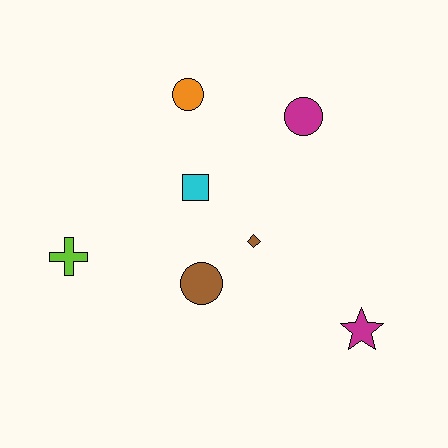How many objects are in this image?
There are 7 objects.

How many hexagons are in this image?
There are no hexagons.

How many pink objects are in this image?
There are no pink objects.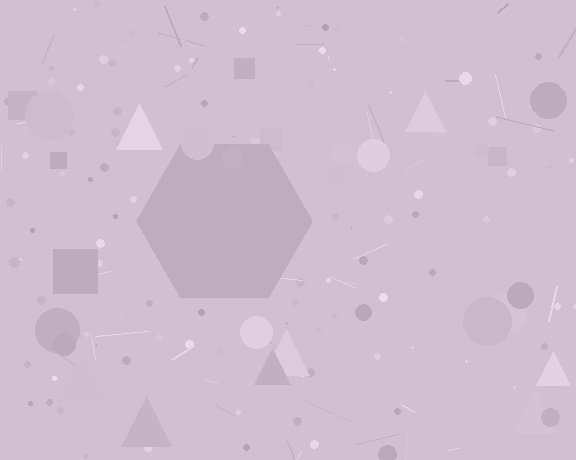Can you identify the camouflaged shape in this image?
The camouflaged shape is a hexagon.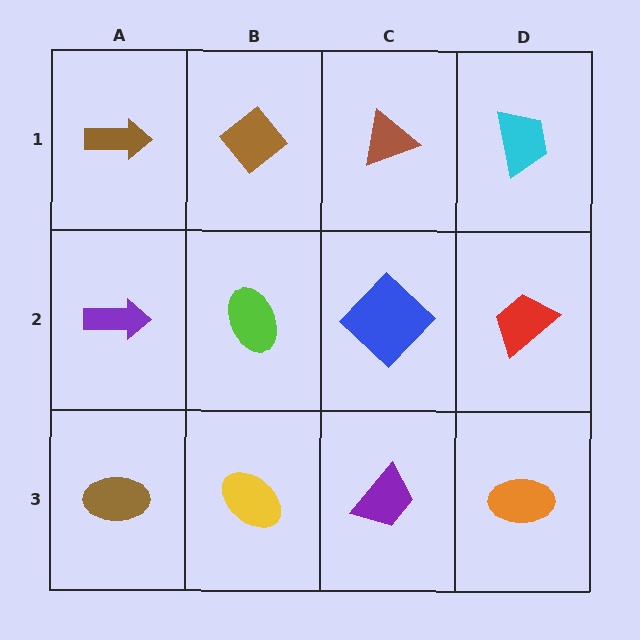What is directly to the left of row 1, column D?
A brown triangle.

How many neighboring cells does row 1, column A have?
2.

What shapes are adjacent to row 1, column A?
A purple arrow (row 2, column A), a brown diamond (row 1, column B).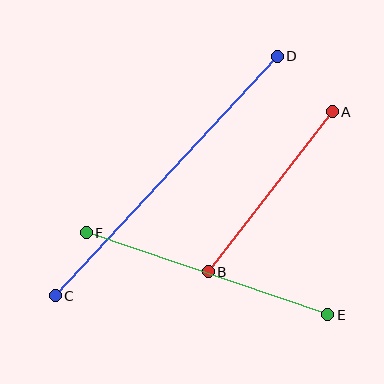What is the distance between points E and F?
The distance is approximately 255 pixels.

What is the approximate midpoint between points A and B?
The midpoint is at approximately (270, 192) pixels.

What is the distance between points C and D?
The distance is approximately 326 pixels.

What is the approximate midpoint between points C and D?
The midpoint is at approximately (166, 176) pixels.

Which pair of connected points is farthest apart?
Points C and D are farthest apart.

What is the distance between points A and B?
The distance is approximately 202 pixels.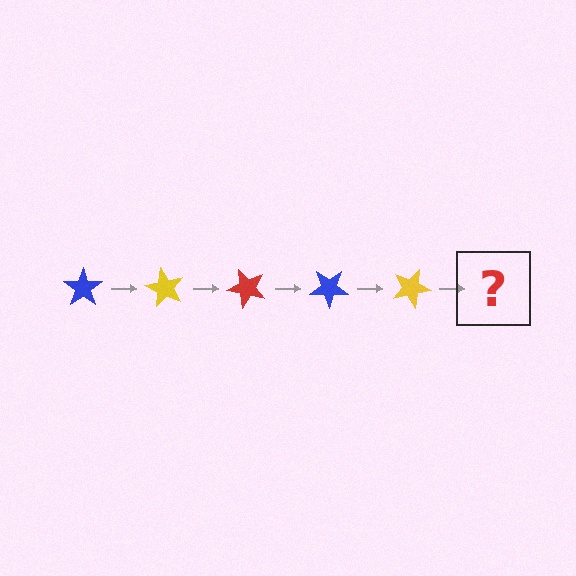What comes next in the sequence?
The next element should be a red star, rotated 300 degrees from the start.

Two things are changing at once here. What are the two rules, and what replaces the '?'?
The two rules are that it rotates 60 degrees each step and the color cycles through blue, yellow, and red. The '?' should be a red star, rotated 300 degrees from the start.